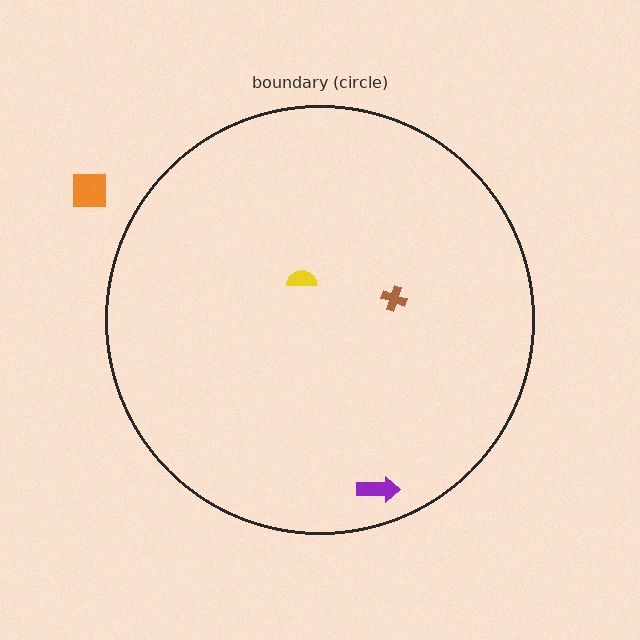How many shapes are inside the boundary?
3 inside, 1 outside.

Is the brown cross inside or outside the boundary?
Inside.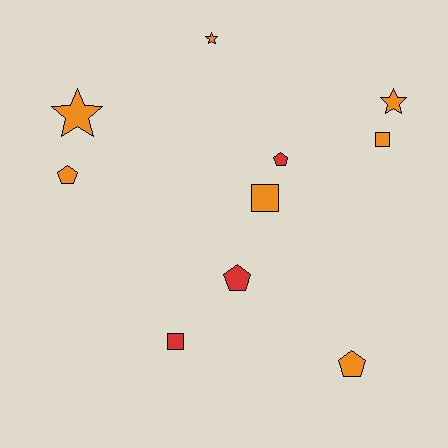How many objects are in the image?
There are 10 objects.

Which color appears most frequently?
Orange, with 7 objects.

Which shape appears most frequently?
Pentagon, with 4 objects.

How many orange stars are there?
There are 3 orange stars.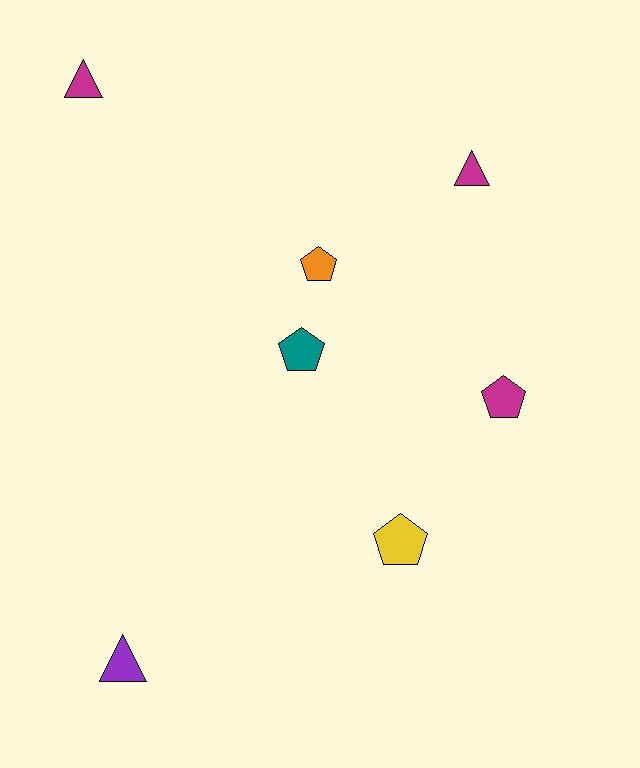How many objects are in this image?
There are 7 objects.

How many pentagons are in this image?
There are 4 pentagons.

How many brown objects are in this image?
There are no brown objects.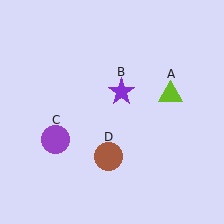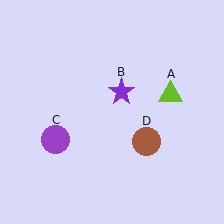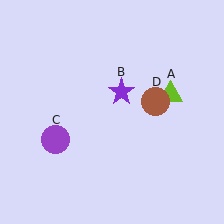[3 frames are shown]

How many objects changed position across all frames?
1 object changed position: brown circle (object D).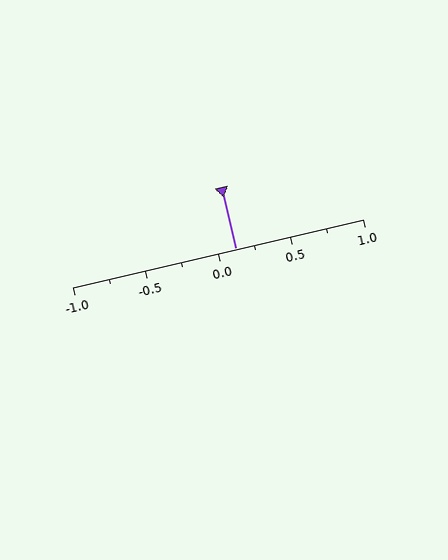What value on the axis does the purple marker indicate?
The marker indicates approximately 0.12.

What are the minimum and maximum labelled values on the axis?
The axis runs from -1.0 to 1.0.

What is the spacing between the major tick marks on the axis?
The major ticks are spaced 0.5 apart.